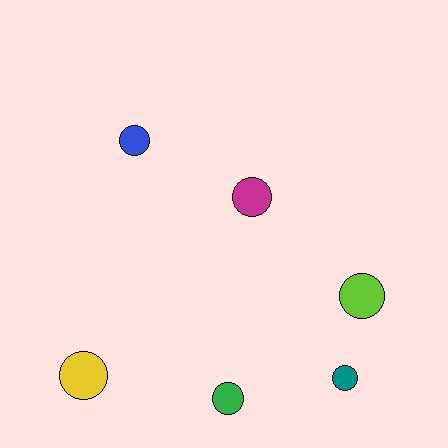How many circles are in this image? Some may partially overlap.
There are 6 circles.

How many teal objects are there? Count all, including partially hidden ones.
There is 1 teal object.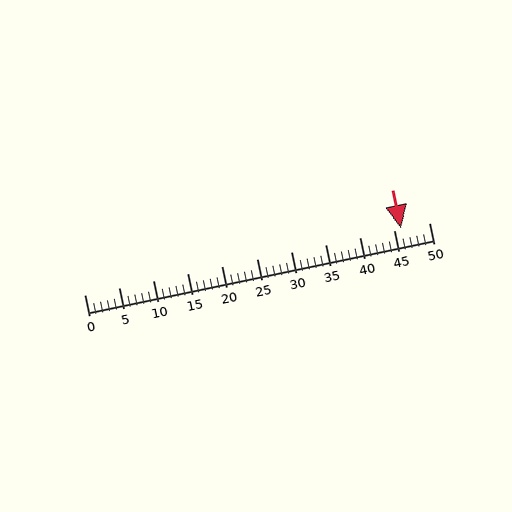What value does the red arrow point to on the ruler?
The red arrow points to approximately 46.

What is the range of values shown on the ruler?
The ruler shows values from 0 to 50.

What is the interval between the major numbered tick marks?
The major tick marks are spaced 5 units apart.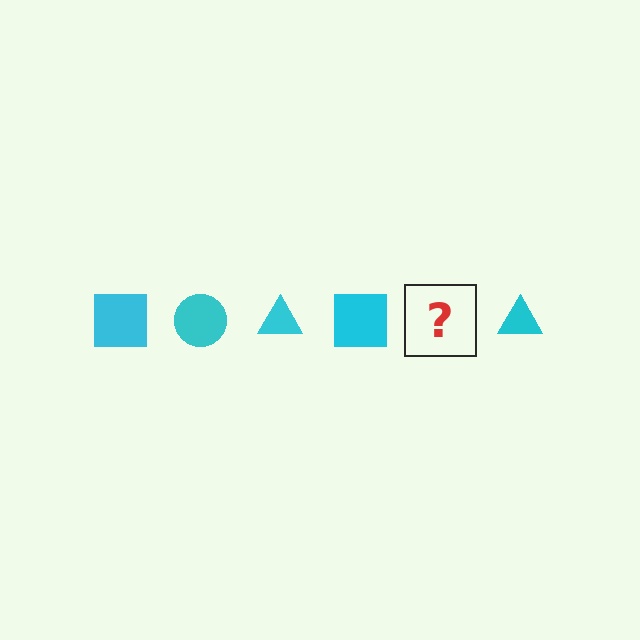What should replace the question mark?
The question mark should be replaced with a cyan circle.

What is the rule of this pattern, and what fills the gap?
The rule is that the pattern cycles through square, circle, triangle shapes in cyan. The gap should be filled with a cyan circle.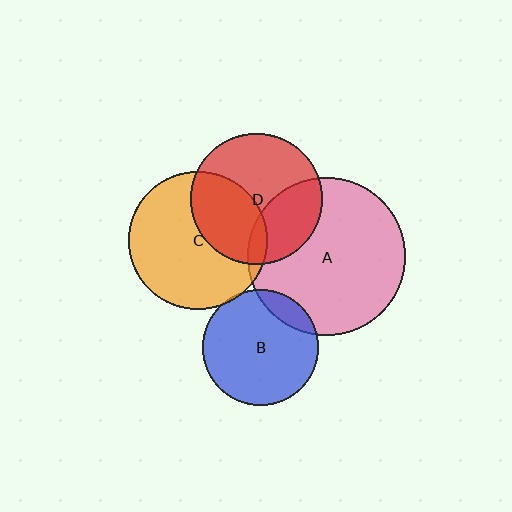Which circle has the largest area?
Circle A (pink).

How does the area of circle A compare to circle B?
Approximately 1.9 times.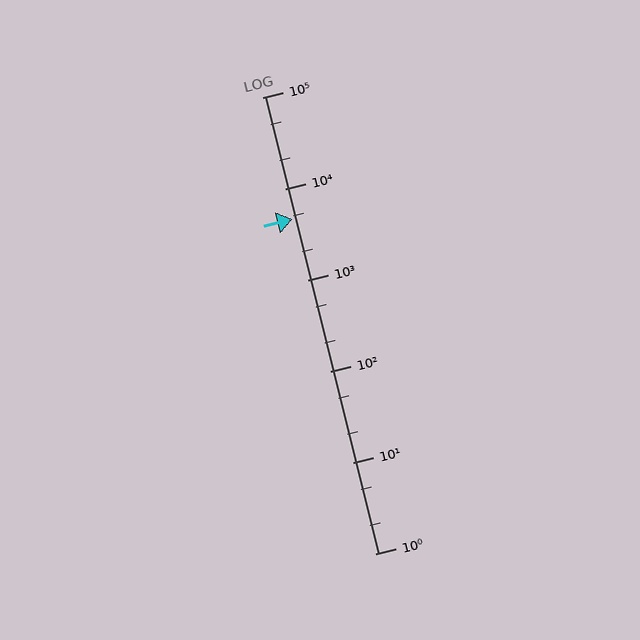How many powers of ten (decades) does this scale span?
The scale spans 5 decades, from 1 to 100000.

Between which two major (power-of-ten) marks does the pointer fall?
The pointer is between 1000 and 10000.